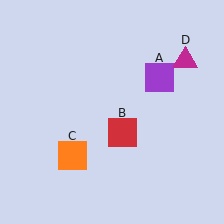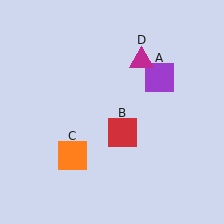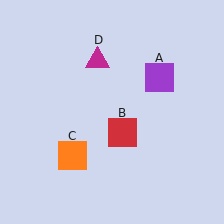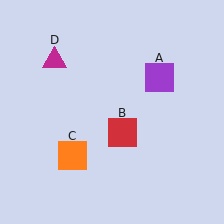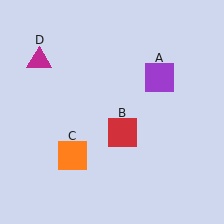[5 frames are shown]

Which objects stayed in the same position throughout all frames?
Purple square (object A) and red square (object B) and orange square (object C) remained stationary.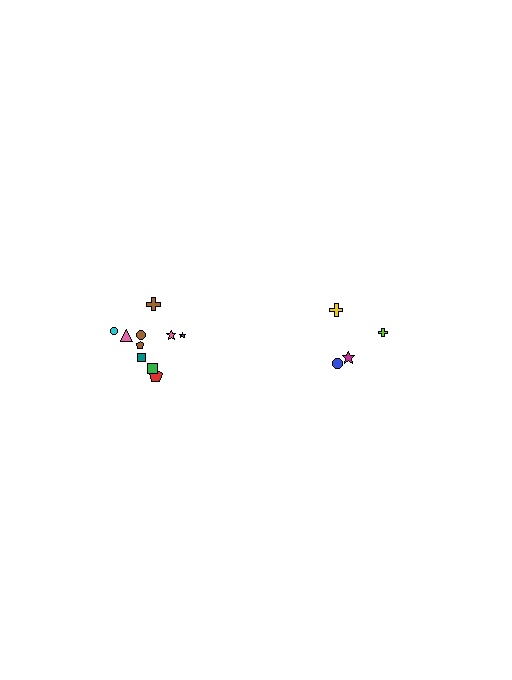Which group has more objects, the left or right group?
The left group.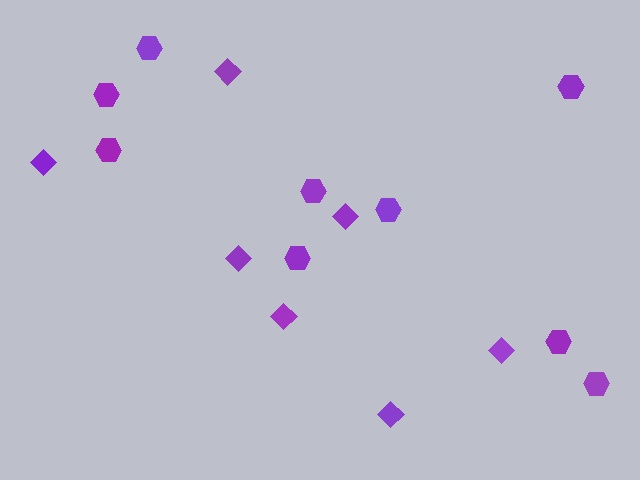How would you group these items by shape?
There are 2 groups: one group of diamonds (7) and one group of hexagons (9).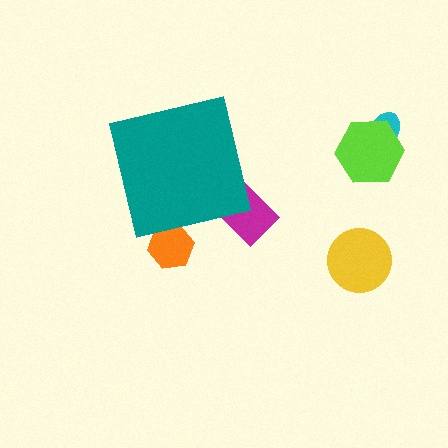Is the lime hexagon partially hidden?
No, the lime hexagon is fully visible.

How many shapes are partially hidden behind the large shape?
2 shapes are partially hidden.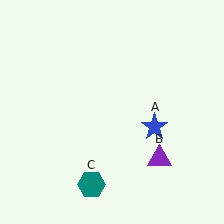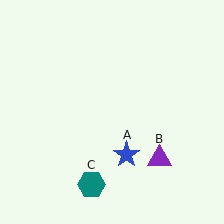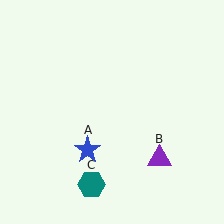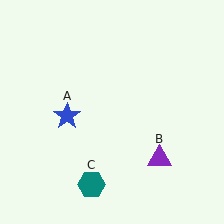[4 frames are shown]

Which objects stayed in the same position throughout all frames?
Purple triangle (object B) and teal hexagon (object C) remained stationary.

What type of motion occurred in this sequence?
The blue star (object A) rotated clockwise around the center of the scene.